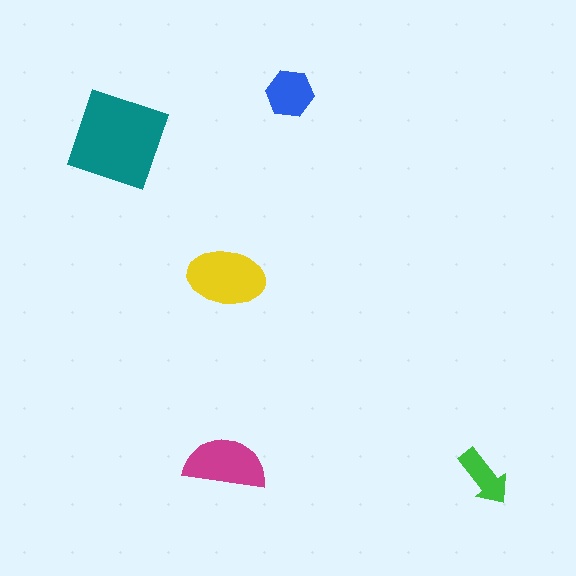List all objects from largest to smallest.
The teal square, the yellow ellipse, the magenta semicircle, the blue hexagon, the green arrow.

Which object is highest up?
The blue hexagon is topmost.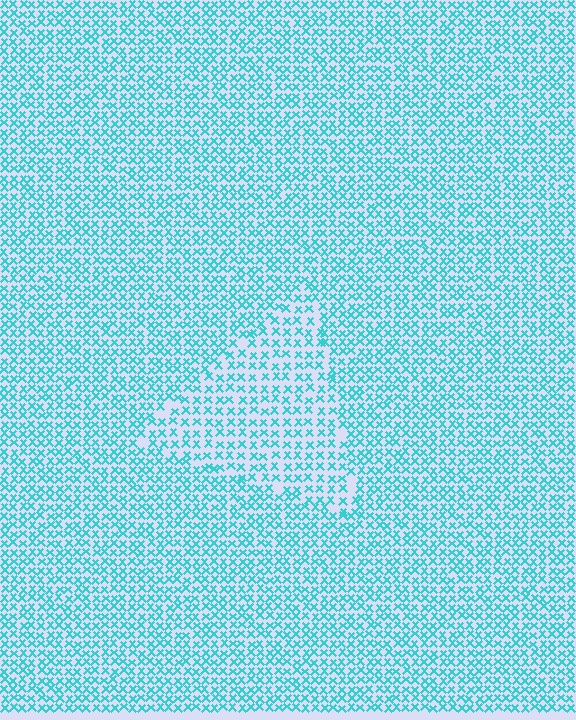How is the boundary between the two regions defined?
The boundary is defined by a change in element density (approximately 1.5x ratio). All elements are the same color, size, and shape.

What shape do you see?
I see a triangle.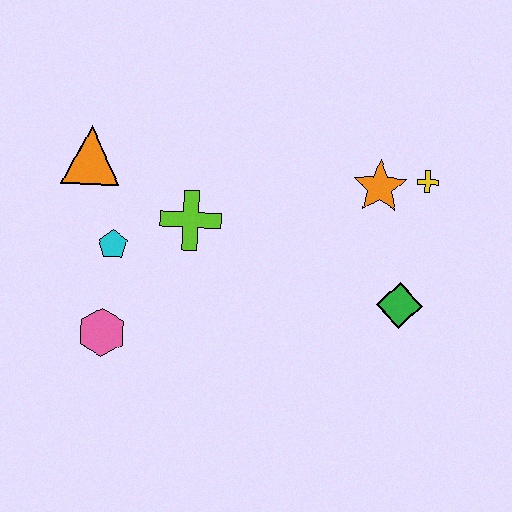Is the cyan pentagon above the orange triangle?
No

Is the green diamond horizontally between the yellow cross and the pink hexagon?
Yes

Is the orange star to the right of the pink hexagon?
Yes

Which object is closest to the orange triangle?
The cyan pentagon is closest to the orange triangle.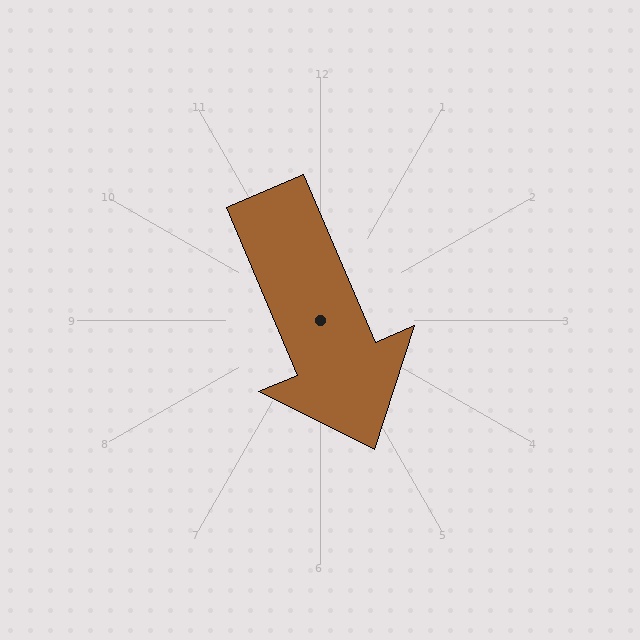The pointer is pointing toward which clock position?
Roughly 5 o'clock.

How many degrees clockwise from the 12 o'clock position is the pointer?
Approximately 157 degrees.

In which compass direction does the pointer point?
Southeast.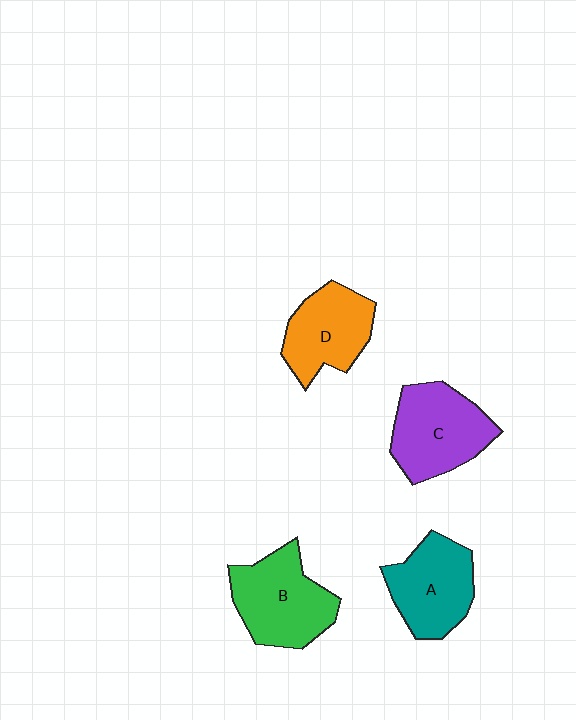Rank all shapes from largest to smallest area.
From largest to smallest: B (green), C (purple), A (teal), D (orange).